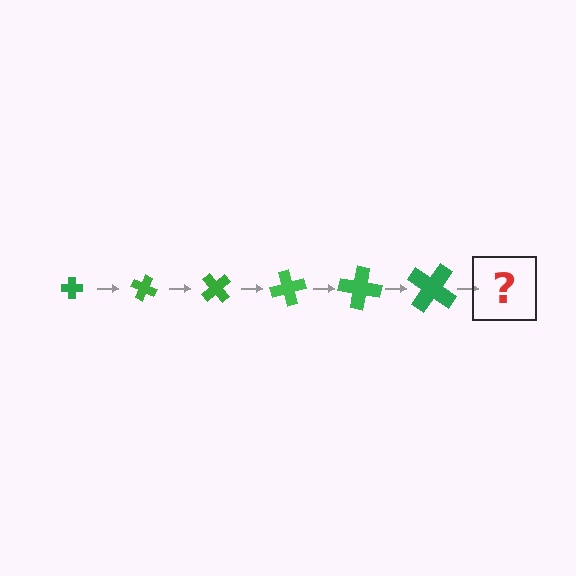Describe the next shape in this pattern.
It should be a cross, larger than the previous one and rotated 150 degrees from the start.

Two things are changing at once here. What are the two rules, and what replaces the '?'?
The two rules are that the cross grows larger each step and it rotates 25 degrees each step. The '?' should be a cross, larger than the previous one and rotated 150 degrees from the start.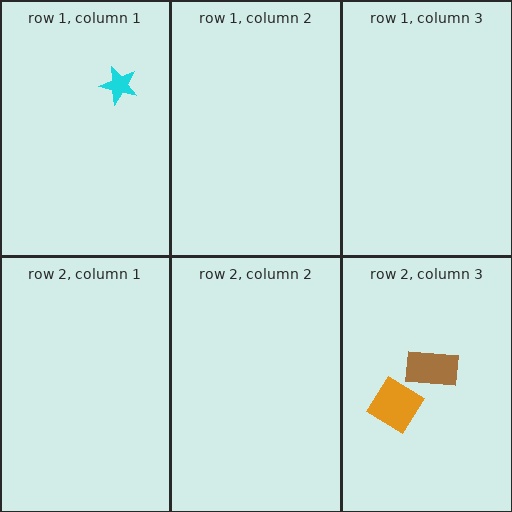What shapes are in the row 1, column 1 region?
The cyan star.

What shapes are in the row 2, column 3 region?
The brown rectangle, the orange diamond.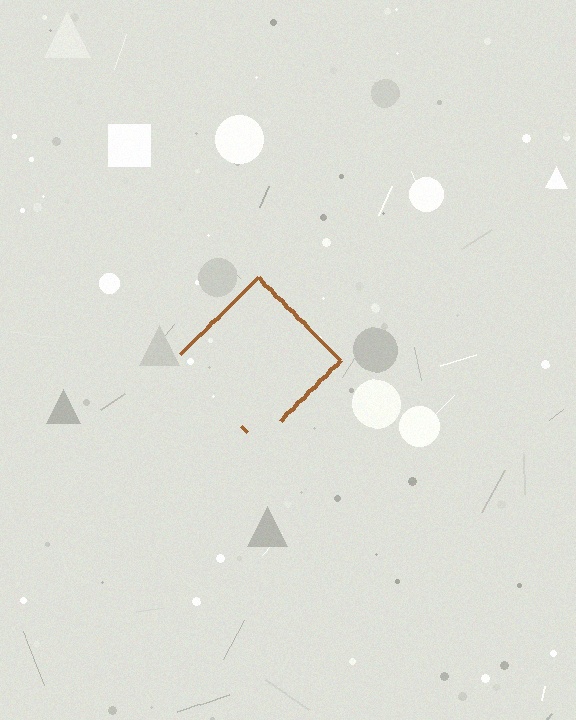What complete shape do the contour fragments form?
The contour fragments form a diamond.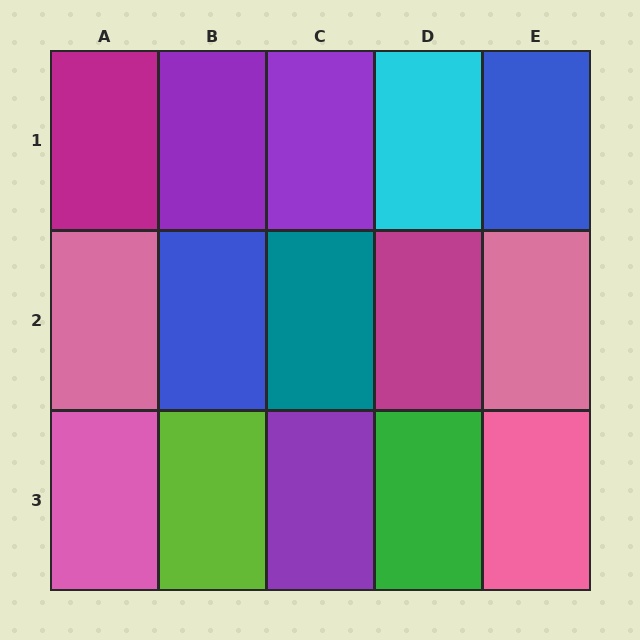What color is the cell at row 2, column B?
Blue.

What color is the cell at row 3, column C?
Purple.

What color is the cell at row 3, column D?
Green.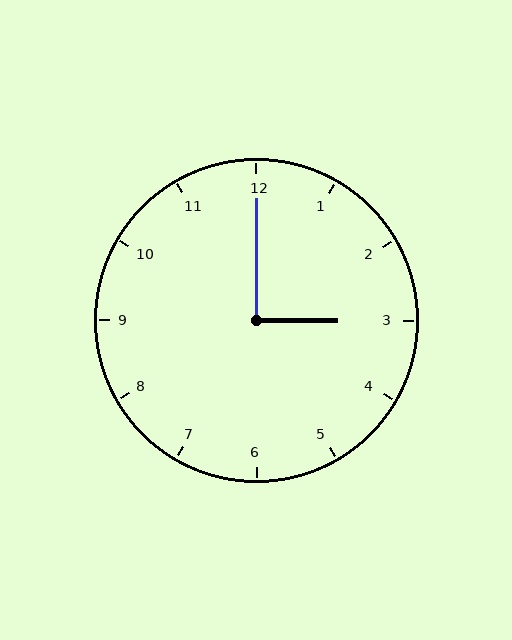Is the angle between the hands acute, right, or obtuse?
It is right.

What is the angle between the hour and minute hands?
Approximately 90 degrees.